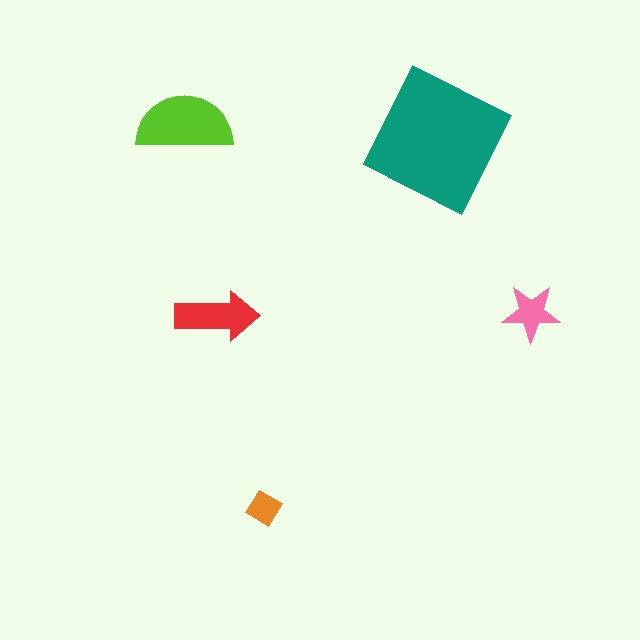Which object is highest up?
The lime semicircle is topmost.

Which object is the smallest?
The orange diamond.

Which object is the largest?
The teal square.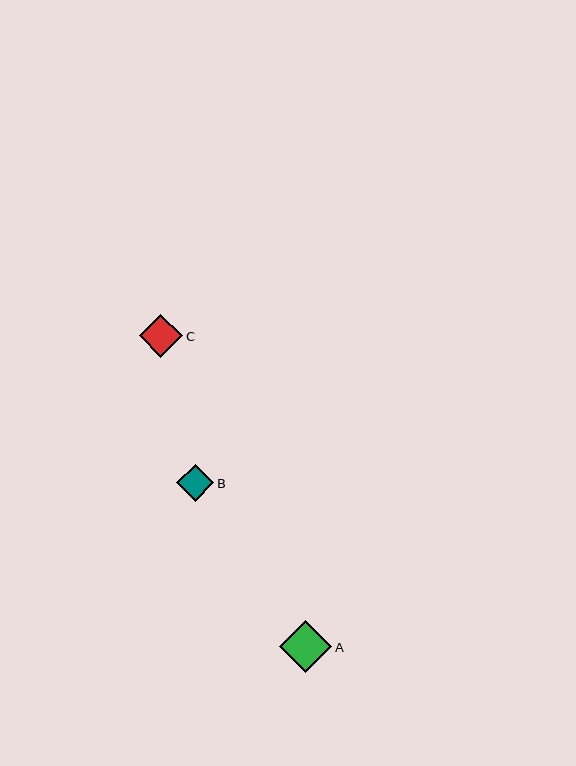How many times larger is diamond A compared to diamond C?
Diamond A is approximately 1.2 times the size of diamond C.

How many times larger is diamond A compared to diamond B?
Diamond A is approximately 1.4 times the size of diamond B.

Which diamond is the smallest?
Diamond B is the smallest with a size of approximately 37 pixels.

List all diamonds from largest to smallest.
From largest to smallest: A, C, B.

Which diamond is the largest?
Diamond A is the largest with a size of approximately 52 pixels.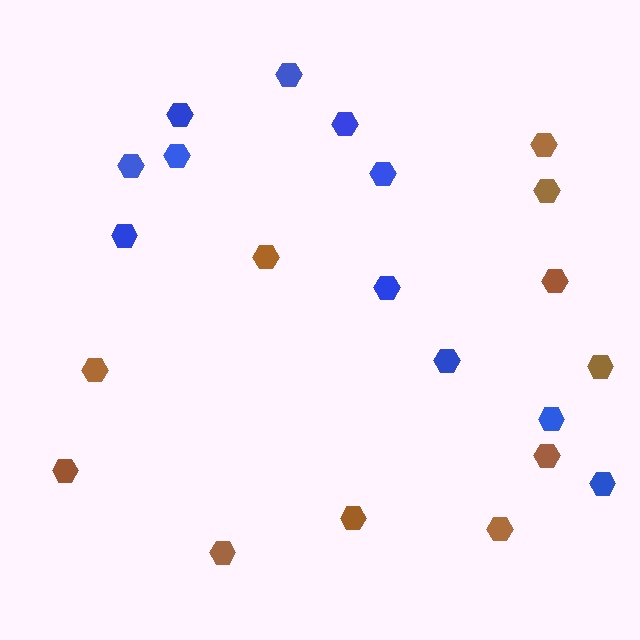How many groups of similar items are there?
There are 2 groups: one group of brown hexagons (11) and one group of blue hexagons (11).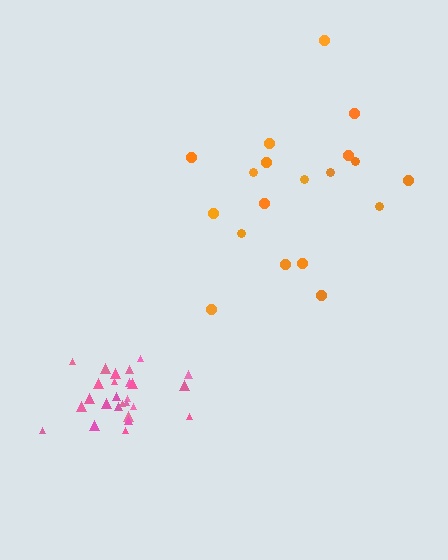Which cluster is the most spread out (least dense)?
Orange.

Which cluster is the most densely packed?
Pink.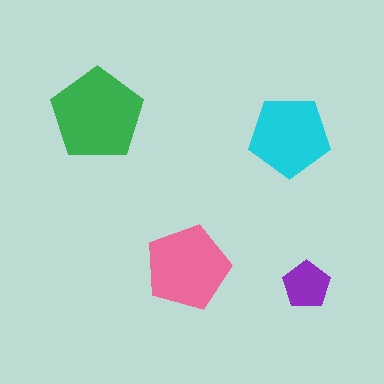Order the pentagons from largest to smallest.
the green one, the pink one, the cyan one, the purple one.